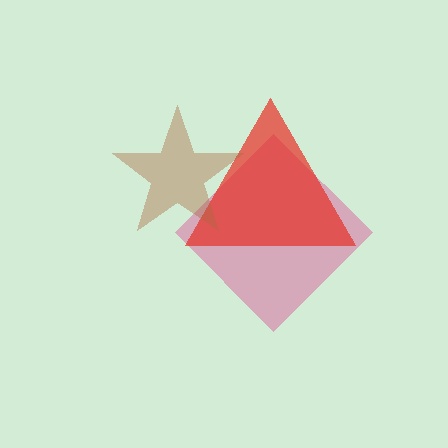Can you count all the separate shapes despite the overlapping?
Yes, there are 3 separate shapes.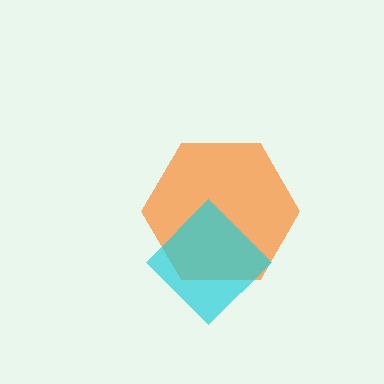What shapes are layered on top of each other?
The layered shapes are: an orange hexagon, a cyan diamond.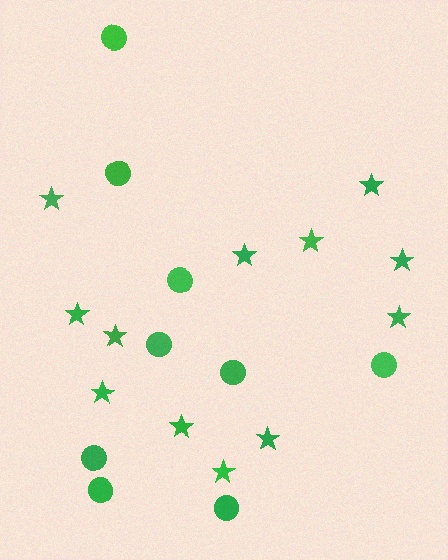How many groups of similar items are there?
There are 2 groups: one group of stars (12) and one group of circles (9).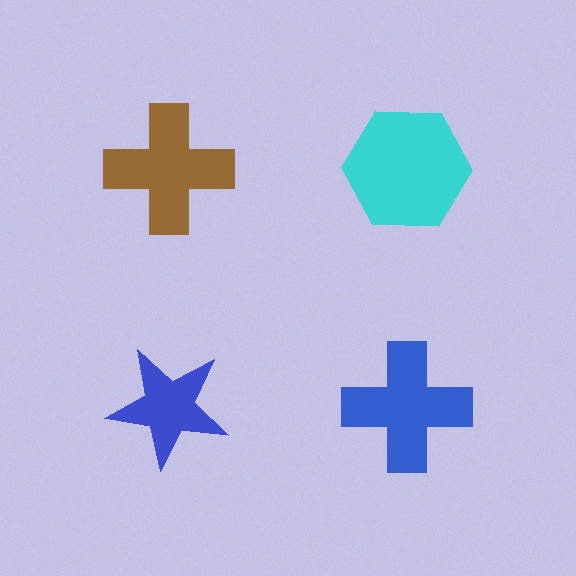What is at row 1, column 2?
A cyan hexagon.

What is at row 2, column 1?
A blue star.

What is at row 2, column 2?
A blue cross.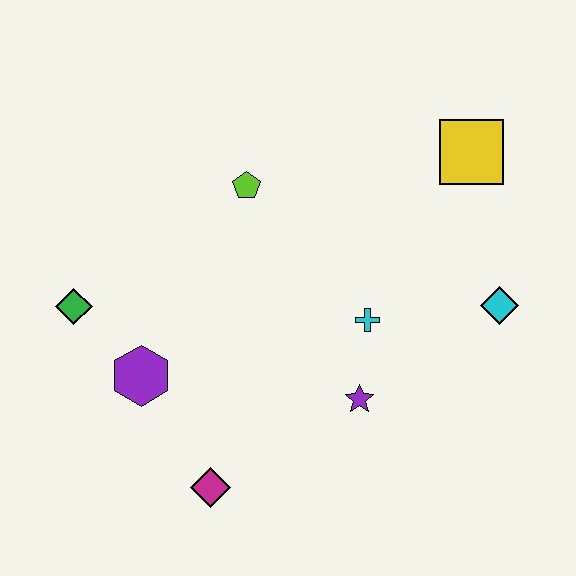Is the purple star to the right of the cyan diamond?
No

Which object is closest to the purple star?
The cyan cross is closest to the purple star.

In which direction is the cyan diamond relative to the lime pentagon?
The cyan diamond is to the right of the lime pentagon.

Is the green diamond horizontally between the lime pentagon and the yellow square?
No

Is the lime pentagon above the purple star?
Yes